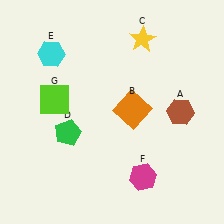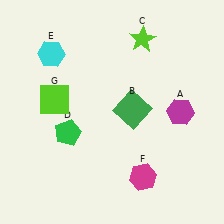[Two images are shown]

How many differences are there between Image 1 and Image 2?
There are 3 differences between the two images.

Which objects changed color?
A changed from brown to magenta. B changed from orange to green. C changed from yellow to lime.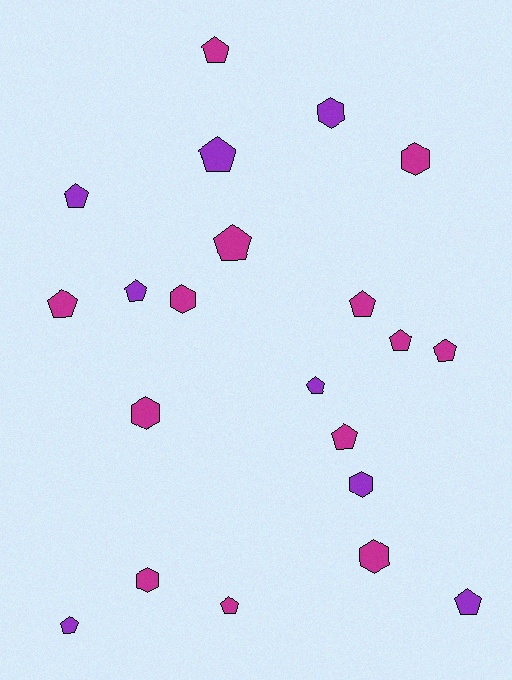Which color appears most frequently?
Magenta, with 13 objects.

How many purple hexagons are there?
There are 2 purple hexagons.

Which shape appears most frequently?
Pentagon, with 14 objects.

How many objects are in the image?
There are 21 objects.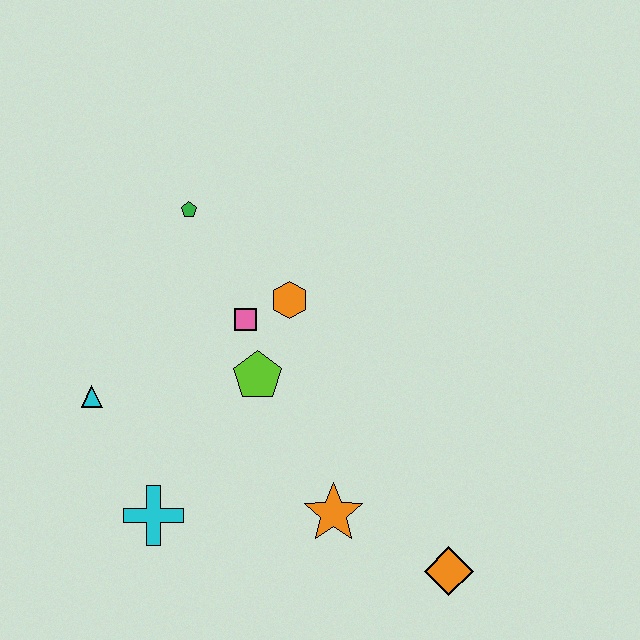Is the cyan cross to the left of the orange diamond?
Yes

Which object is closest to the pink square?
The orange hexagon is closest to the pink square.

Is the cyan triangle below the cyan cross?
No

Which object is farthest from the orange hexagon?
The orange diamond is farthest from the orange hexagon.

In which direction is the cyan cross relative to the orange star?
The cyan cross is to the left of the orange star.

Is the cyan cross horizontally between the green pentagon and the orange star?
No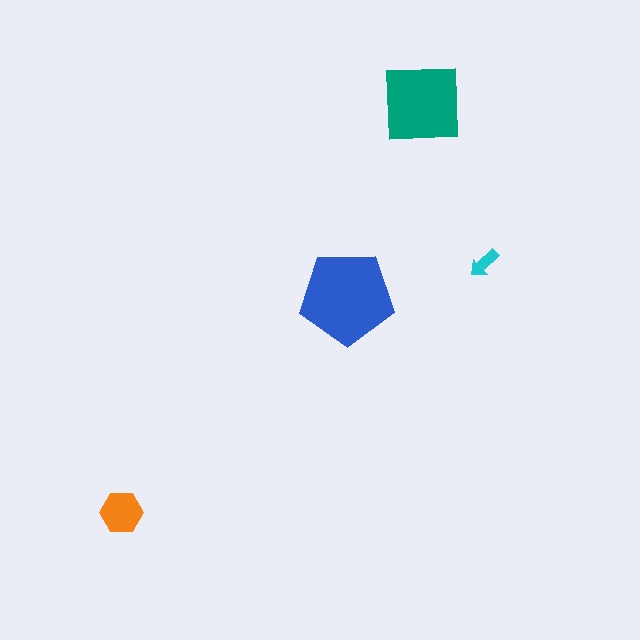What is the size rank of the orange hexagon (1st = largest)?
3rd.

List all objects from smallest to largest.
The cyan arrow, the orange hexagon, the teal square, the blue pentagon.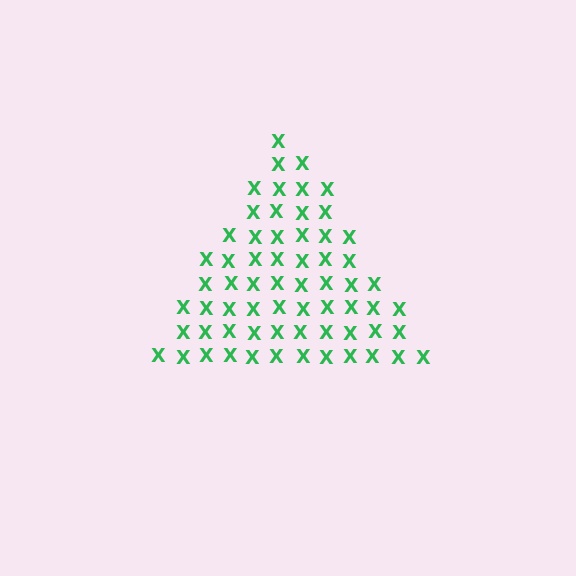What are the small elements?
The small elements are letter X's.